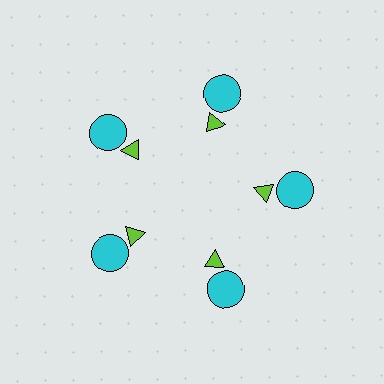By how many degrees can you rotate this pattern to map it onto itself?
The pattern maps onto itself every 72 degrees of rotation.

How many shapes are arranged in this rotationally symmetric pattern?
There are 10 shapes, arranged in 5 groups of 2.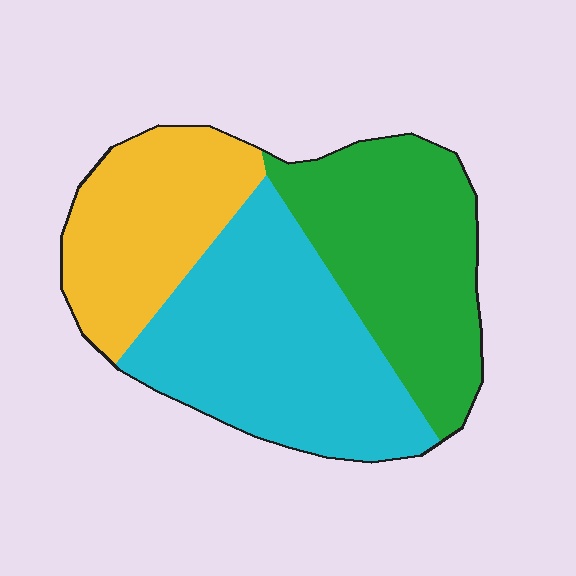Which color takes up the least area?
Yellow, at roughly 25%.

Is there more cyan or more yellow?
Cyan.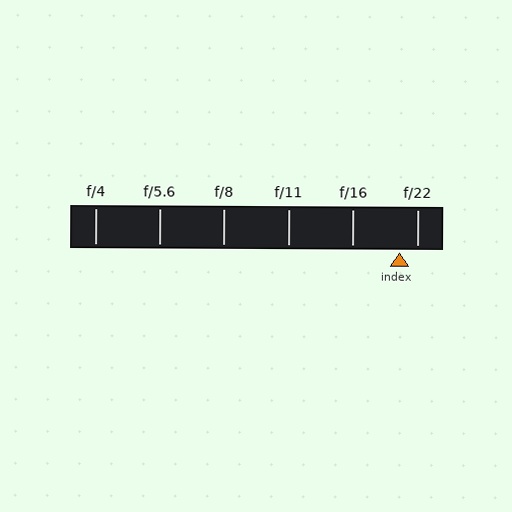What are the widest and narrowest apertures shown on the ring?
The widest aperture shown is f/4 and the narrowest is f/22.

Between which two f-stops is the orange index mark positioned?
The index mark is between f/16 and f/22.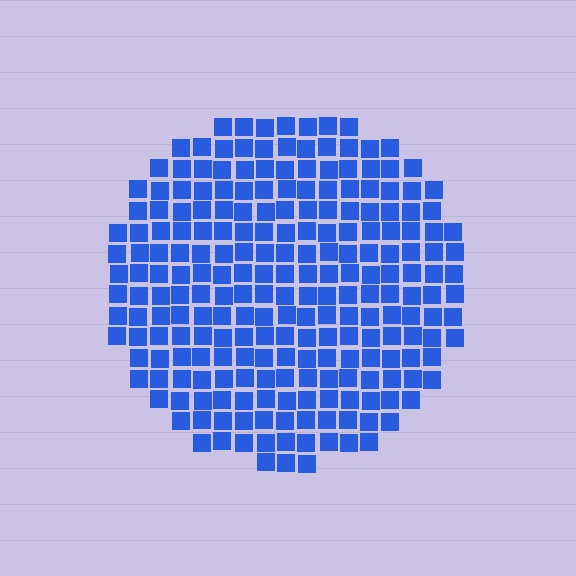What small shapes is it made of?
It is made of small squares.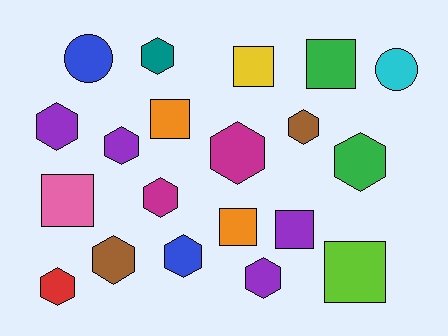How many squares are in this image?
There are 7 squares.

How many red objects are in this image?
There is 1 red object.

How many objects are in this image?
There are 20 objects.